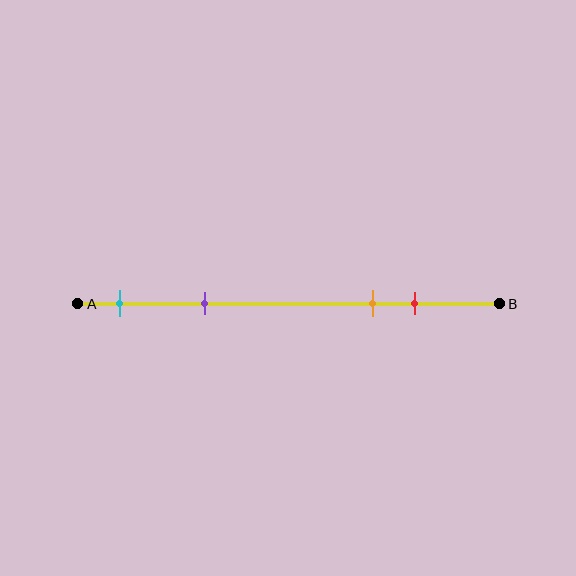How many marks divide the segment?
There are 4 marks dividing the segment.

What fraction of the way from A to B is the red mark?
The red mark is approximately 80% (0.8) of the way from A to B.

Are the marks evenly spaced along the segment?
No, the marks are not evenly spaced.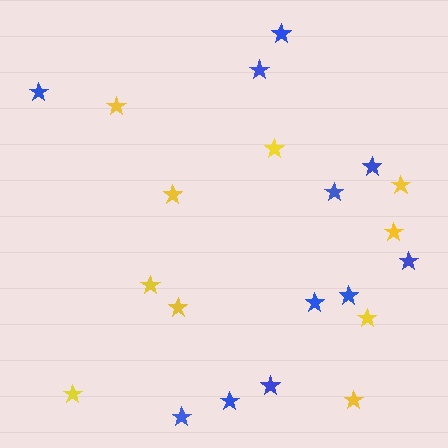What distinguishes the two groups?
There are 2 groups: one group of yellow stars (10) and one group of blue stars (11).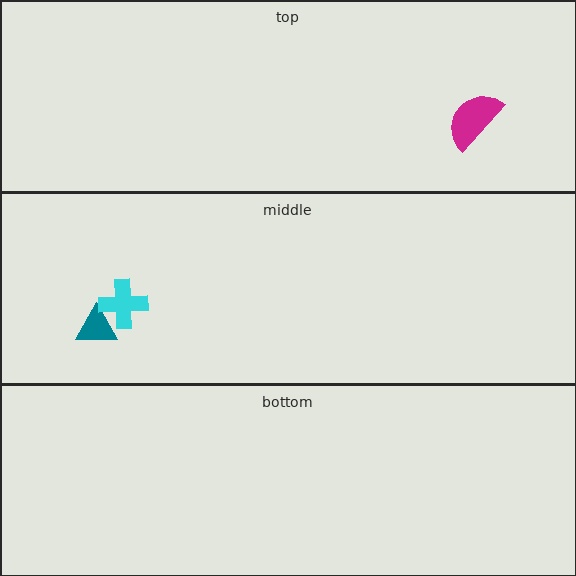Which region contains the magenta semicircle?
The top region.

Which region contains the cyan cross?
The middle region.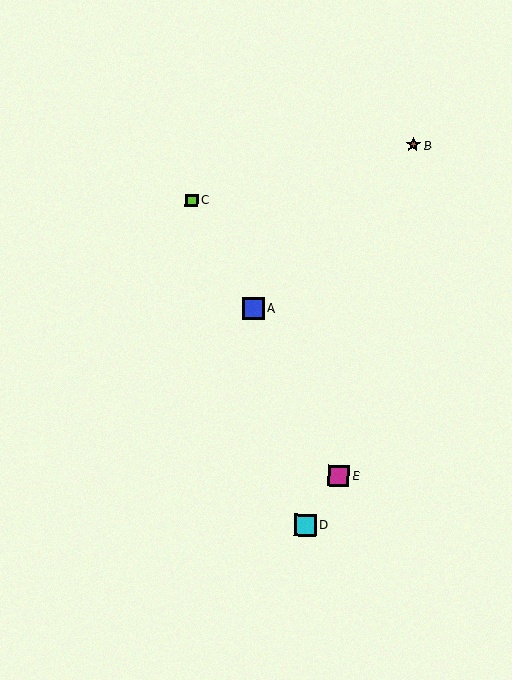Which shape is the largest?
The blue square (labeled A) is the largest.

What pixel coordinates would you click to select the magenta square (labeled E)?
Click at (339, 476) to select the magenta square E.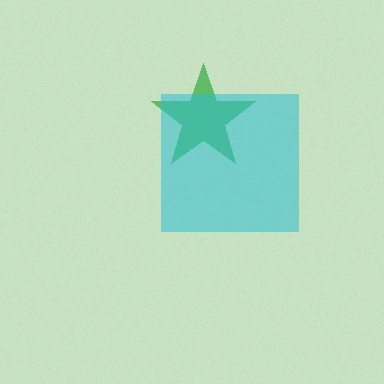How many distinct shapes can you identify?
There are 2 distinct shapes: a green star, a cyan square.